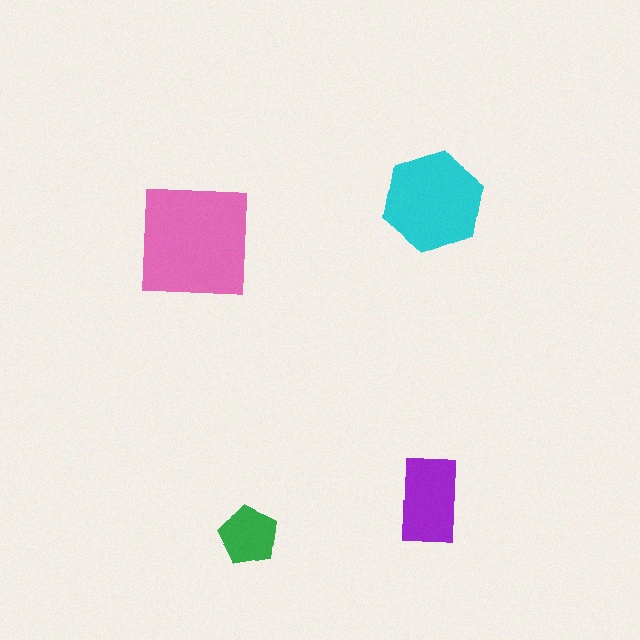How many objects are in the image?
There are 4 objects in the image.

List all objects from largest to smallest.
The pink square, the cyan hexagon, the purple rectangle, the green pentagon.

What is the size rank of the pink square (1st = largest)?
1st.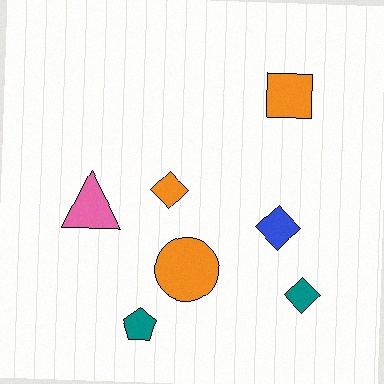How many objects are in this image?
There are 7 objects.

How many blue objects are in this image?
There is 1 blue object.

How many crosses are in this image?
There are no crosses.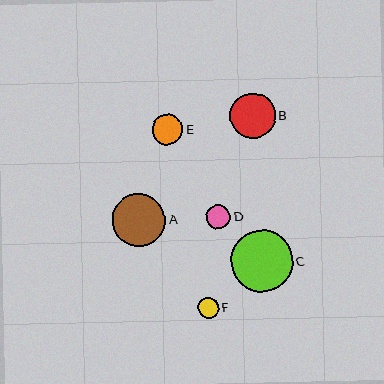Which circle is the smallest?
Circle F is the smallest with a size of approximately 21 pixels.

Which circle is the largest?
Circle C is the largest with a size of approximately 62 pixels.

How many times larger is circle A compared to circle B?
Circle A is approximately 1.2 times the size of circle B.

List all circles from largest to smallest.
From largest to smallest: C, A, B, E, D, F.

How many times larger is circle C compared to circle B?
Circle C is approximately 1.4 times the size of circle B.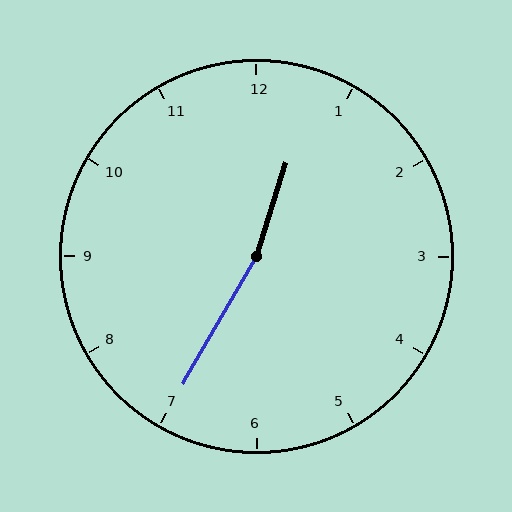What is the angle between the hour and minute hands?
Approximately 168 degrees.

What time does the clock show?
12:35.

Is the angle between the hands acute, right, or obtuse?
It is obtuse.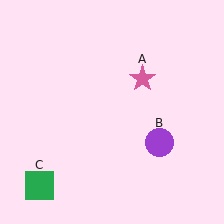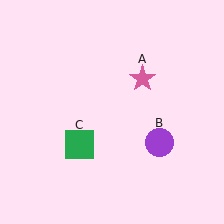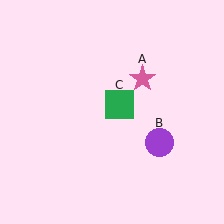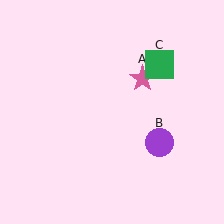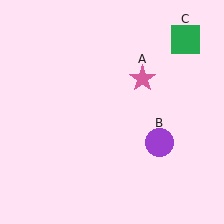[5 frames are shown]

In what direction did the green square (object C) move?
The green square (object C) moved up and to the right.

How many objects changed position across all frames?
1 object changed position: green square (object C).